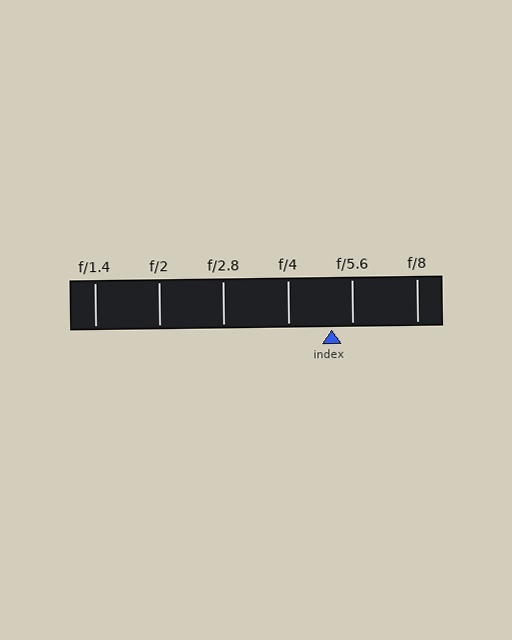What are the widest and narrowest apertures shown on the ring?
The widest aperture shown is f/1.4 and the narrowest is f/8.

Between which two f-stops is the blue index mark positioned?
The index mark is between f/4 and f/5.6.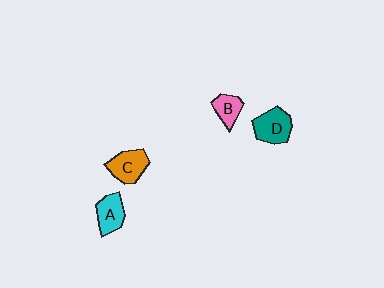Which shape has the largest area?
Shape D (teal).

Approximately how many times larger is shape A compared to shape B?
Approximately 1.3 times.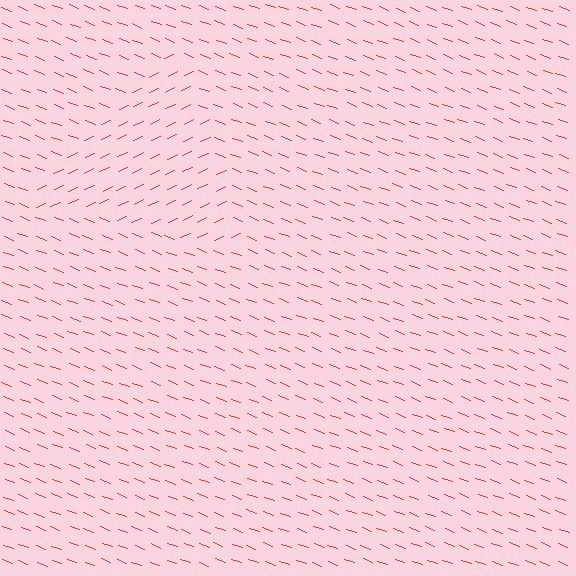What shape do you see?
I see a triangle.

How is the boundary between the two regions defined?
The boundary is defined purely by a change in line orientation (approximately 45 degrees difference). All lines are the same color and thickness.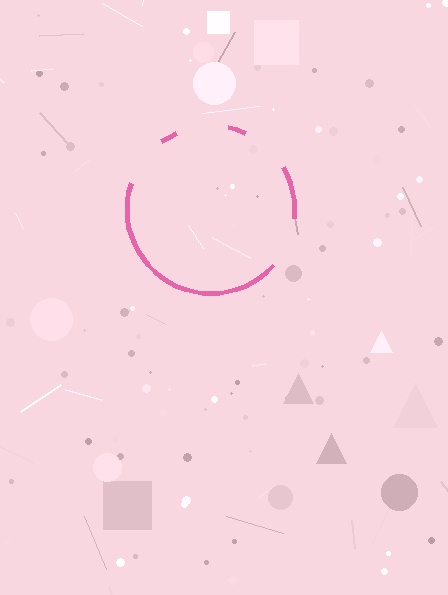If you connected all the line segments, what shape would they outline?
They would outline a circle.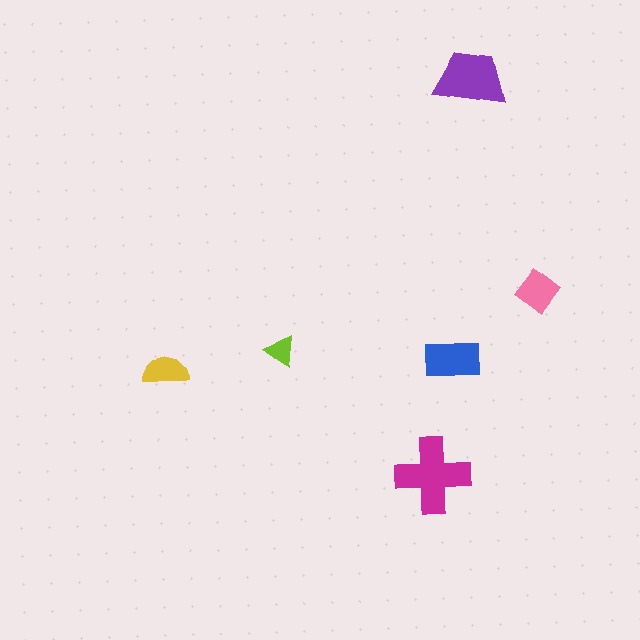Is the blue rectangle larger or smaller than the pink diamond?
Larger.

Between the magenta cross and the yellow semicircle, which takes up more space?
The magenta cross.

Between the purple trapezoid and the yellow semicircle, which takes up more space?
The purple trapezoid.